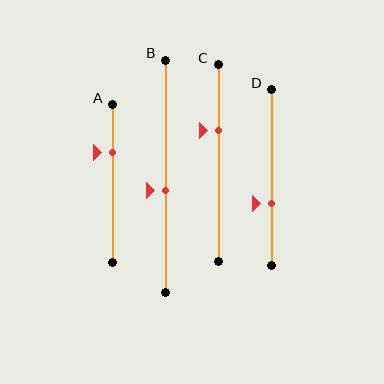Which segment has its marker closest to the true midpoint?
Segment B has its marker closest to the true midpoint.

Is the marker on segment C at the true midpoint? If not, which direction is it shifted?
No, the marker on segment C is shifted upward by about 17% of the segment length.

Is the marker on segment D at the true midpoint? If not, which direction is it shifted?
No, the marker on segment D is shifted downward by about 15% of the segment length.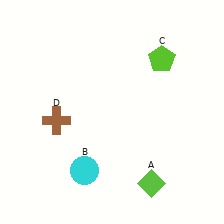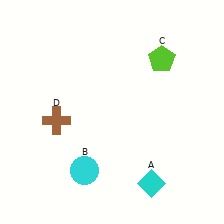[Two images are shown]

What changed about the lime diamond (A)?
In Image 1, A is lime. In Image 2, it changed to cyan.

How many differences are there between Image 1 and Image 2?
There is 1 difference between the two images.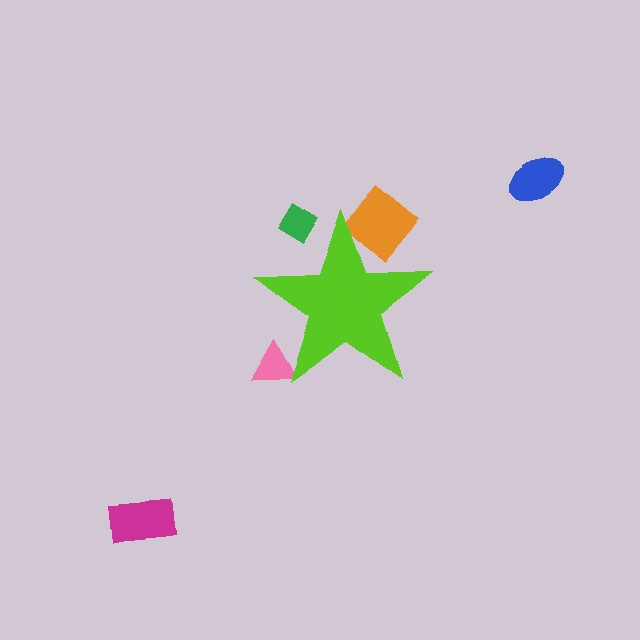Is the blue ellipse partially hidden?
No, the blue ellipse is fully visible.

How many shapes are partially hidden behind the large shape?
3 shapes are partially hidden.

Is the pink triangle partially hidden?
Yes, the pink triangle is partially hidden behind the lime star.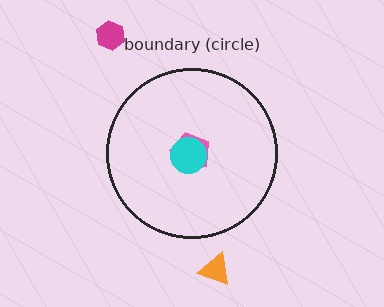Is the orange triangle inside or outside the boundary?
Outside.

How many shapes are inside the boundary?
2 inside, 2 outside.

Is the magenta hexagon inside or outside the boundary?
Outside.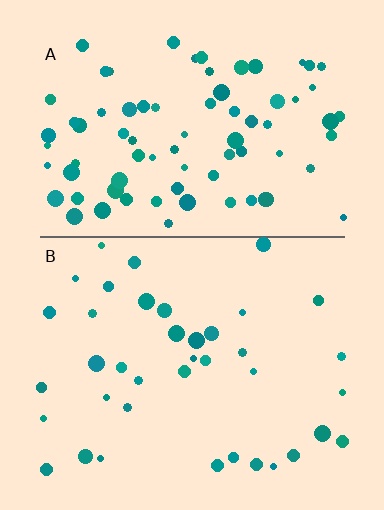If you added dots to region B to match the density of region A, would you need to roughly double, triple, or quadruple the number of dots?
Approximately double.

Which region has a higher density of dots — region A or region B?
A (the top).